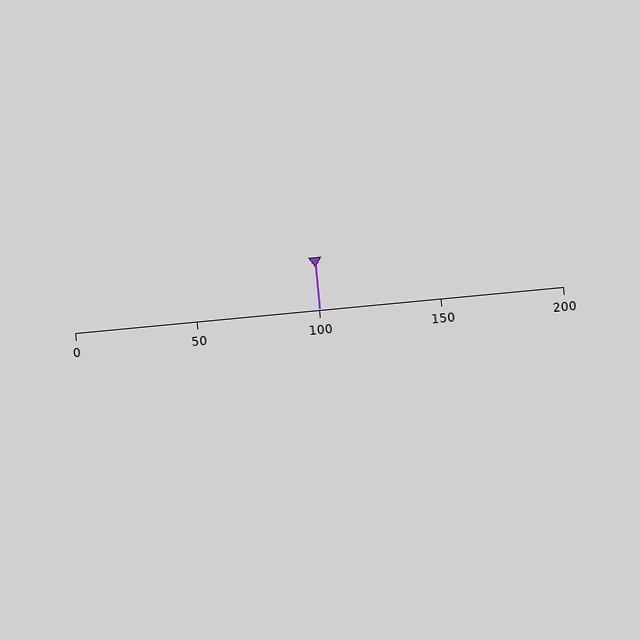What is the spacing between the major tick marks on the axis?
The major ticks are spaced 50 apart.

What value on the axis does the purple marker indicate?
The marker indicates approximately 100.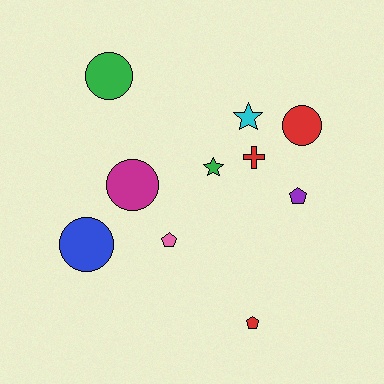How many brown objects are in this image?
There are no brown objects.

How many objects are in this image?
There are 10 objects.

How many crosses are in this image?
There is 1 cross.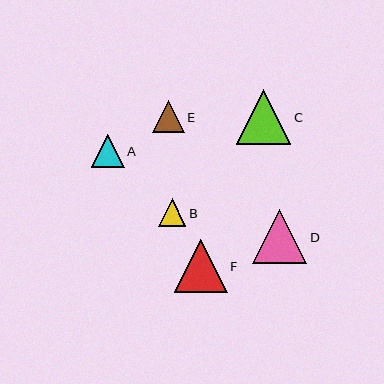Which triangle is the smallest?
Triangle B is the smallest with a size of approximately 28 pixels.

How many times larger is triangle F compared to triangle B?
Triangle F is approximately 1.9 times the size of triangle B.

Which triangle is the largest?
Triangle C is the largest with a size of approximately 55 pixels.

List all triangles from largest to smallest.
From largest to smallest: C, D, F, A, E, B.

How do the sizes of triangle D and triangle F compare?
Triangle D and triangle F are approximately the same size.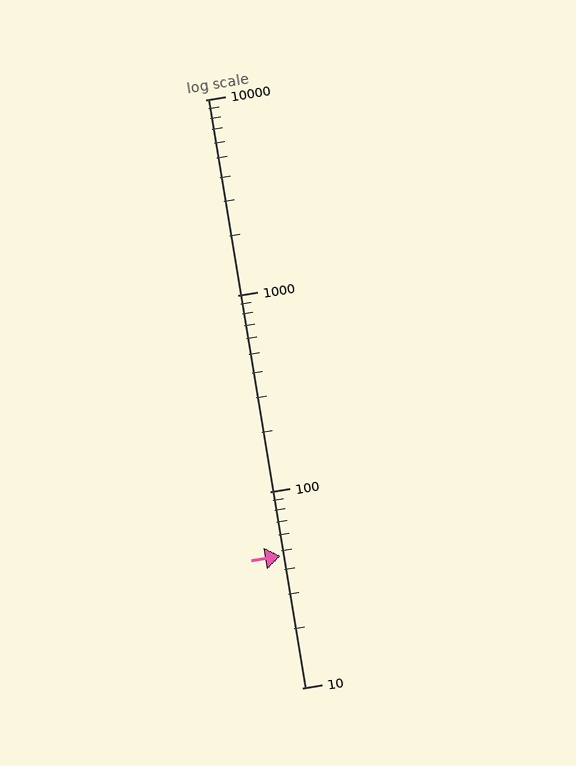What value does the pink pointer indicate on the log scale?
The pointer indicates approximately 47.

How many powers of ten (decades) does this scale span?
The scale spans 3 decades, from 10 to 10000.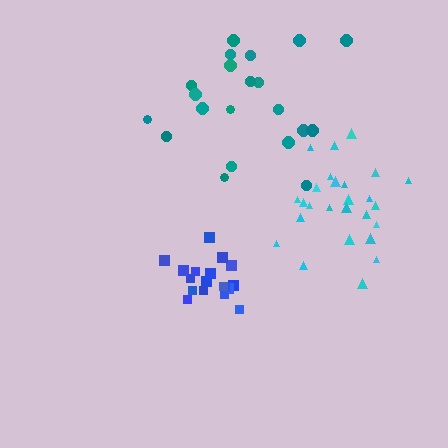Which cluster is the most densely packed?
Blue.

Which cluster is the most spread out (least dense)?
Teal.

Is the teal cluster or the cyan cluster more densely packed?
Cyan.